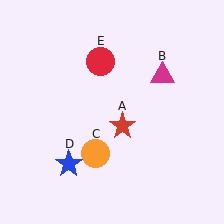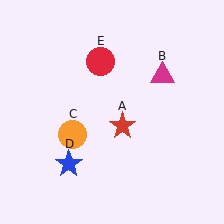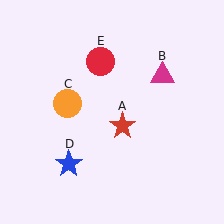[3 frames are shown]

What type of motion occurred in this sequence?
The orange circle (object C) rotated clockwise around the center of the scene.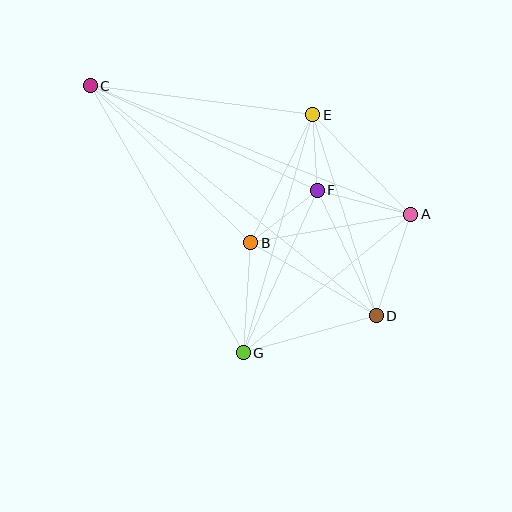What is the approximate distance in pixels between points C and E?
The distance between C and E is approximately 224 pixels.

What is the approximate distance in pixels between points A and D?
The distance between A and D is approximately 107 pixels.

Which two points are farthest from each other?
Points C and D are farthest from each other.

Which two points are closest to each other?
Points E and F are closest to each other.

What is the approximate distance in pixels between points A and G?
The distance between A and G is approximately 217 pixels.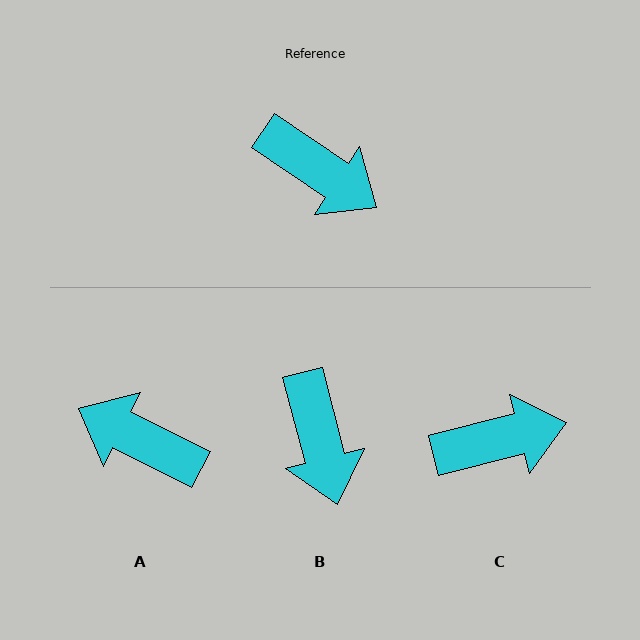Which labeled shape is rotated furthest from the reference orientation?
A, about 173 degrees away.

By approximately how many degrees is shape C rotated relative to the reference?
Approximately 48 degrees counter-clockwise.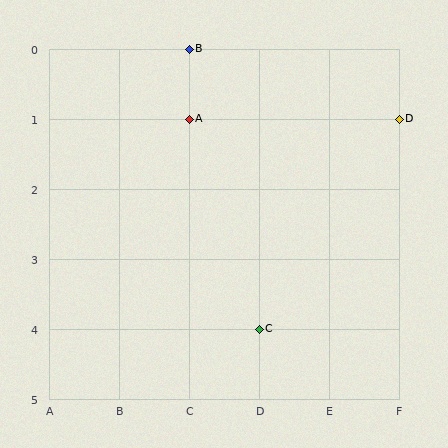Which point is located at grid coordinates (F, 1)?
Point D is at (F, 1).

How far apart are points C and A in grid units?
Points C and A are 1 column and 3 rows apart (about 3.2 grid units diagonally).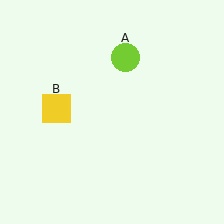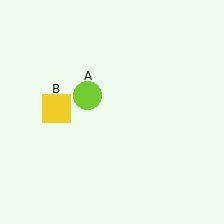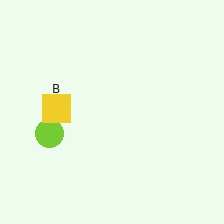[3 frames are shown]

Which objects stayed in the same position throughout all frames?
Yellow square (object B) remained stationary.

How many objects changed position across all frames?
1 object changed position: lime circle (object A).